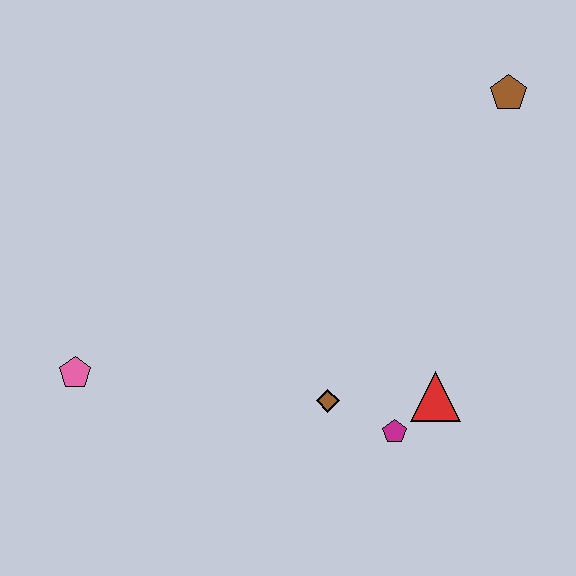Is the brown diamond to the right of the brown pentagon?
No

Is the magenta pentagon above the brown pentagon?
No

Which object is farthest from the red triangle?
The pink pentagon is farthest from the red triangle.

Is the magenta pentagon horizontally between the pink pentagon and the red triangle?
Yes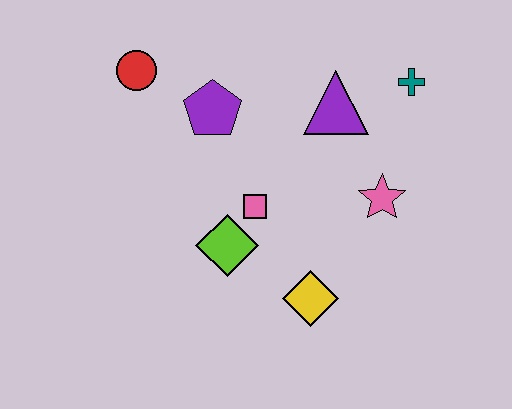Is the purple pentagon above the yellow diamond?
Yes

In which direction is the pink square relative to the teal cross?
The pink square is to the left of the teal cross.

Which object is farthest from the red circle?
The yellow diamond is farthest from the red circle.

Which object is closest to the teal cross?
The purple triangle is closest to the teal cross.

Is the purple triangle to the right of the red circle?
Yes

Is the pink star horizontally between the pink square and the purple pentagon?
No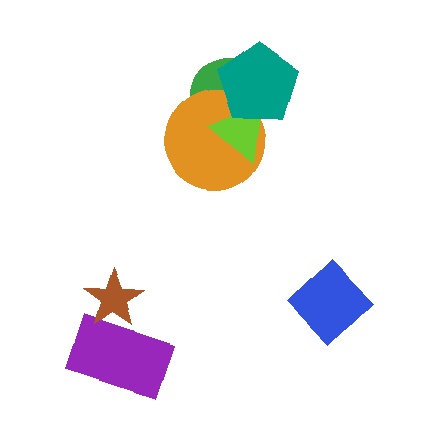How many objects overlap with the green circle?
3 objects overlap with the green circle.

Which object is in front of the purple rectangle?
The brown star is in front of the purple rectangle.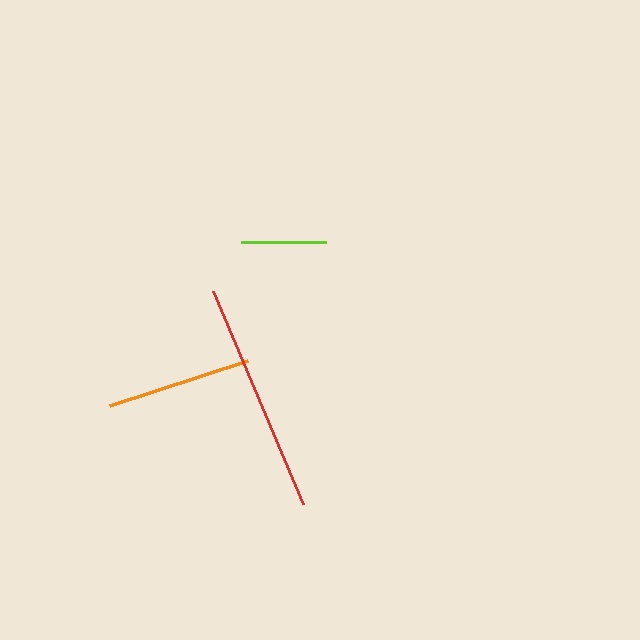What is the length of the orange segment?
The orange segment is approximately 145 pixels long.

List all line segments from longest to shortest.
From longest to shortest: red, orange, lime.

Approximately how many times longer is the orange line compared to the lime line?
The orange line is approximately 1.7 times the length of the lime line.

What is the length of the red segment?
The red segment is approximately 231 pixels long.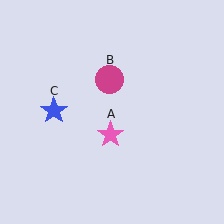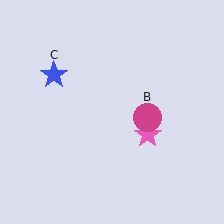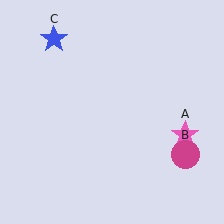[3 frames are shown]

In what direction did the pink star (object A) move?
The pink star (object A) moved right.